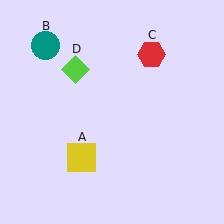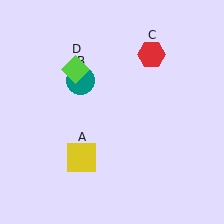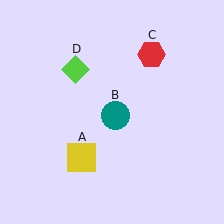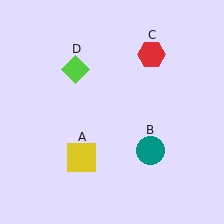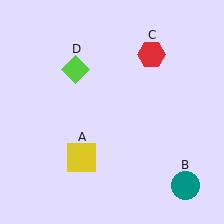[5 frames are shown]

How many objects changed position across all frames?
1 object changed position: teal circle (object B).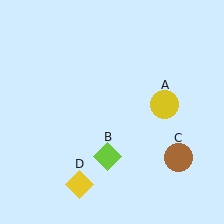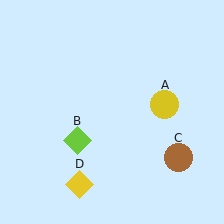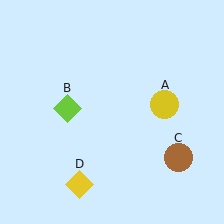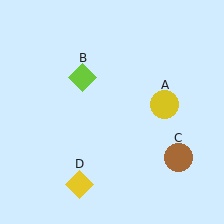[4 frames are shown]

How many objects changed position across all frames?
1 object changed position: lime diamond (object B).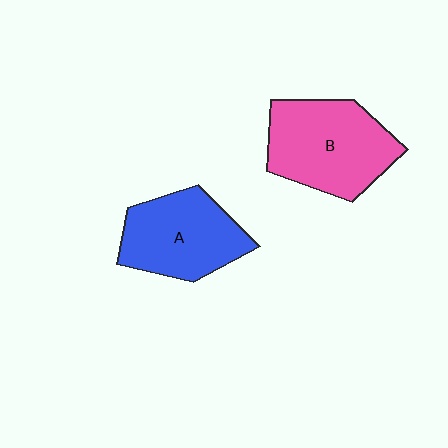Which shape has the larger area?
Shape B (pink).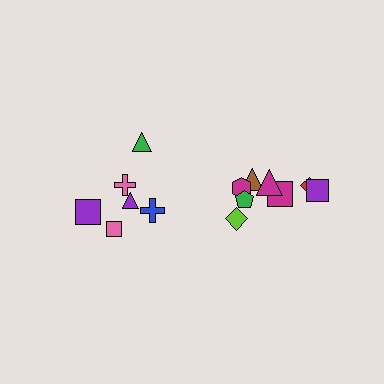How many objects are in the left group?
There are 6 objects.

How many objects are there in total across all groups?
There are 14 objects.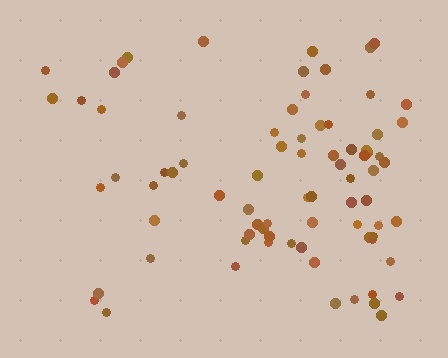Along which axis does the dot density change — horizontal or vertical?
Horizontal.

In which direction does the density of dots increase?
From left to right, with the right side densest.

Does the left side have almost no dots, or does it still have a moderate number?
Still a moderate number, just noticeably fewer than the right.